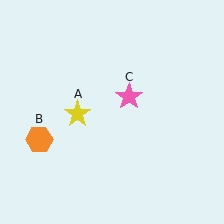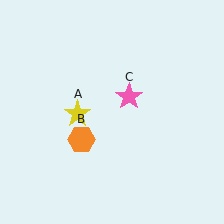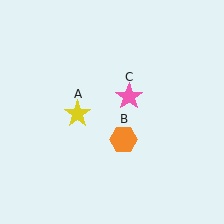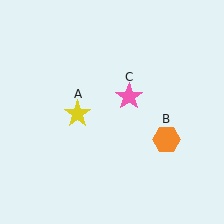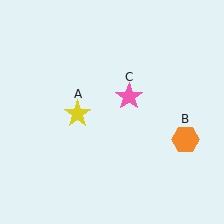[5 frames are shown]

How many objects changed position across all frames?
1 object changed position: orange hexagon (object B).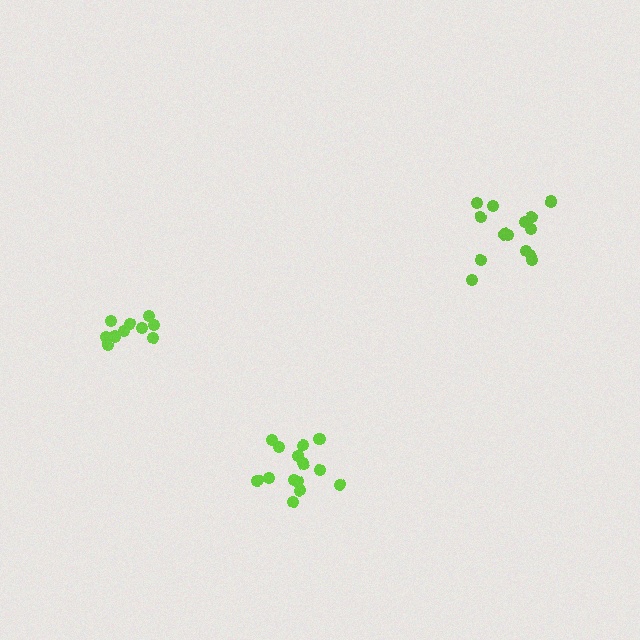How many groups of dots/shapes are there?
There are 3 groups.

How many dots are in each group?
Group 1: 14 dots, Group 2: 14 dots, Group 3: 10 dots (38 total).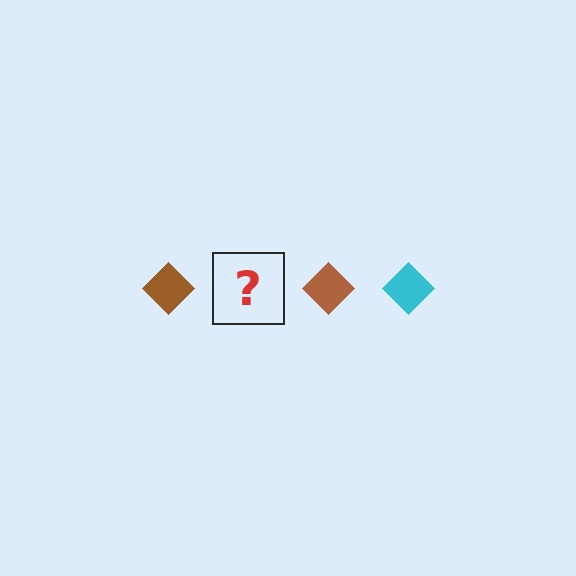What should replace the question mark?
The question mark should be replaced with a cyan diamond.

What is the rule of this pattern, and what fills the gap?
The rule is that the pattern cycles through brown, cyan diamonds. The gap should be filled with a cyan diamond.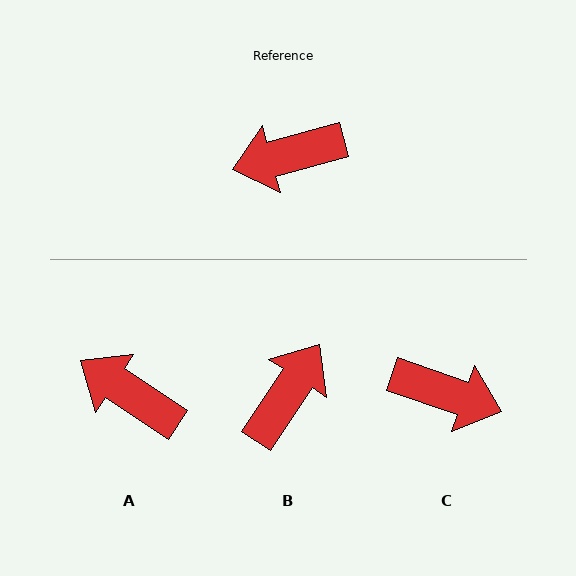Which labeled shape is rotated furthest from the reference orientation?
C, about 146 degrees away.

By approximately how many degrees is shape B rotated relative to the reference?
Approximately 139 degrees clockwise.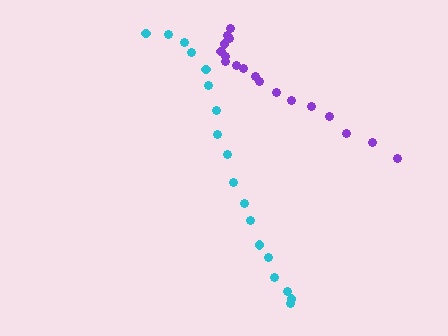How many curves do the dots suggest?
There are 2 distinct paths.